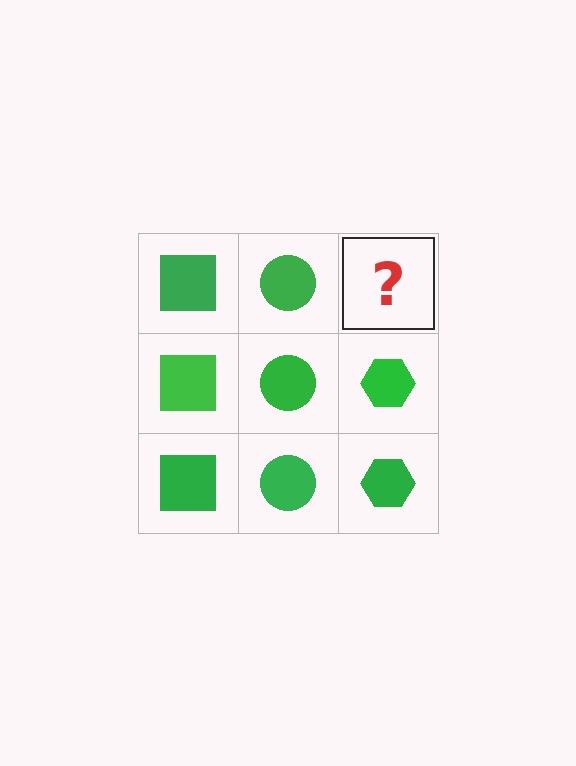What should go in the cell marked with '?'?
The missing cell should contain a green hexagon.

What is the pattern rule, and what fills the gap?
The rule is that each column has a consistent shape. The gap should be filled with a green hexagon.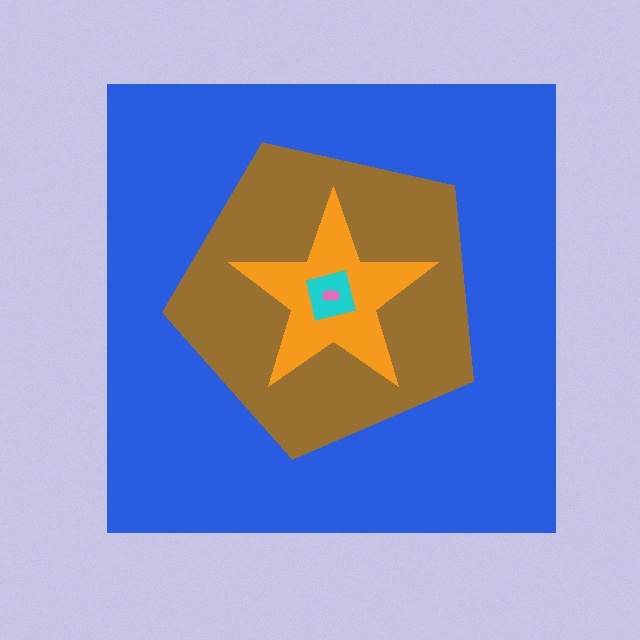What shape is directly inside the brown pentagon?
The orange star.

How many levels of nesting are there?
5.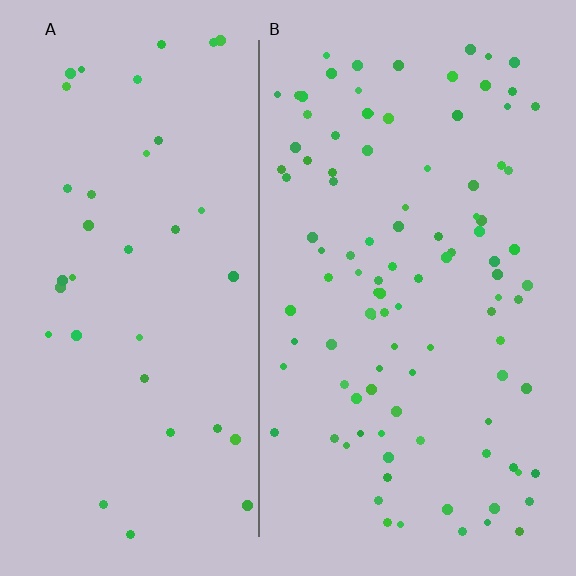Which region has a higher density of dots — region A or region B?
B (the right).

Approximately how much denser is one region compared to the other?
Approximately 2.7× — region B over region A.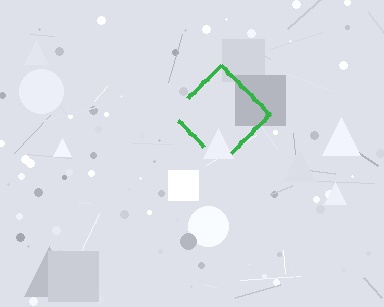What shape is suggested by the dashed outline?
The dashed outline suggests a diamond.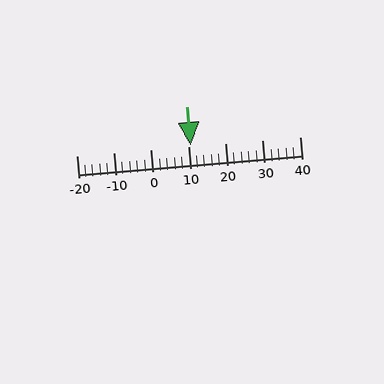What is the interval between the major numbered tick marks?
The major tick marks are spaced 10 units apart.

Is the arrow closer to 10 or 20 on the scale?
The arrow is closer to 10.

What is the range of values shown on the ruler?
The ruler shows values from -20 to 40.